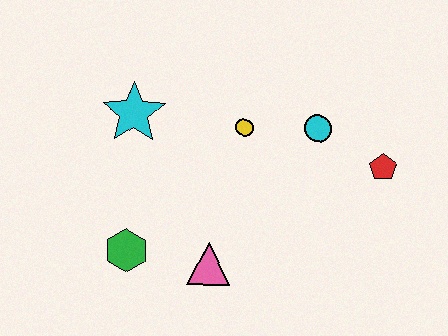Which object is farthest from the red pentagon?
The green hexagon is farthest from the red pentagon.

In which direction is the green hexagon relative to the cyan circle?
The green hexagon is to the left of the cyan circle.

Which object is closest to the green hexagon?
The pink triangle is closest to the green hexagon.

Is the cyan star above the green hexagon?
Yes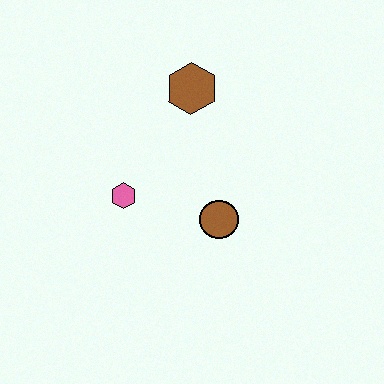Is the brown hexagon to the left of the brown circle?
Yes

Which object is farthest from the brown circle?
The brown hexagon is farthest from the brown circle.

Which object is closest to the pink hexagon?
The brown circle is closest to the pink hexagon.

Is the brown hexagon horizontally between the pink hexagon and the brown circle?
Yes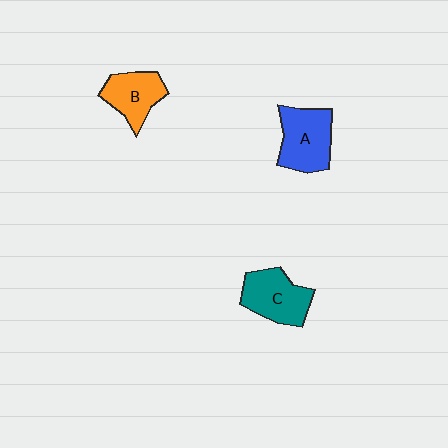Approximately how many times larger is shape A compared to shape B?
Approximately 1.3 times.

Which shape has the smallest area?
Shape B (orange).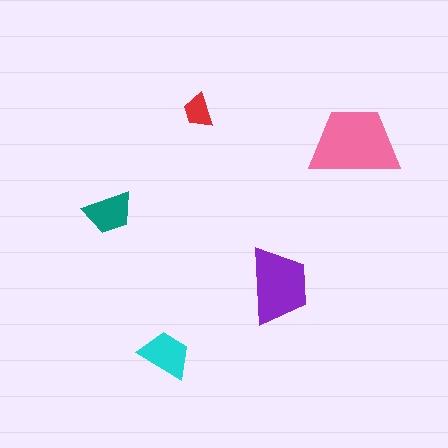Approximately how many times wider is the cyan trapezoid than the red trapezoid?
About 1.5 times wider.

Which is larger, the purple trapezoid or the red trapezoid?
The purple one.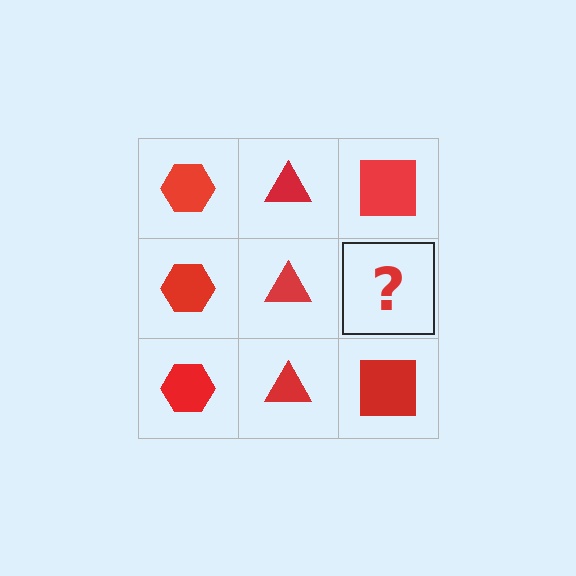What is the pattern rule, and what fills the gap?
The rule is that each column has a consistent shape. The gap should be filled with a red square.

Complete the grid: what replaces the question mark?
The question mark should be replaced with a red square.